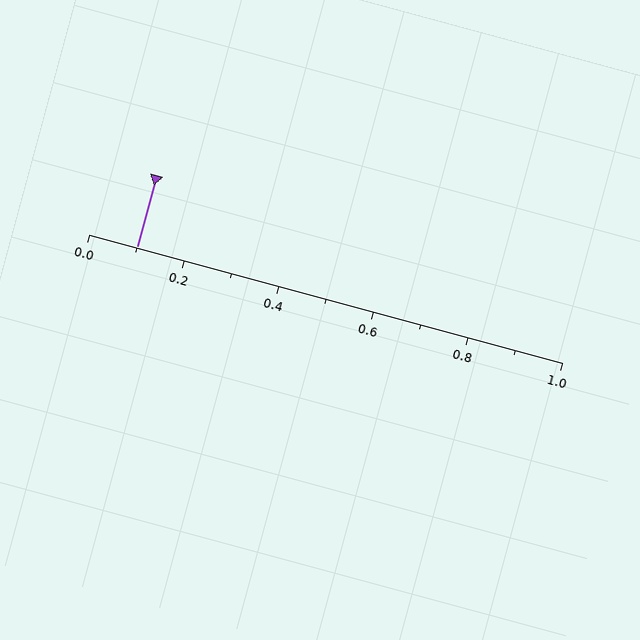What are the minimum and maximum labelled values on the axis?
The axis runs from 0.0 to 1.0.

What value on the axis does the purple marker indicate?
The marker indicates approximately 0.1.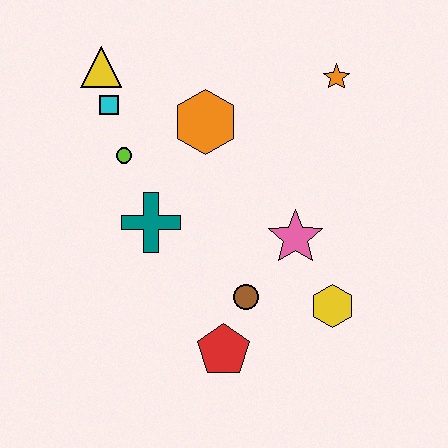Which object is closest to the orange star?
The orange hexagon is closest to the orange star.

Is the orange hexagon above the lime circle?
Yes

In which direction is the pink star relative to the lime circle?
The pink star is to the right of the lime circle.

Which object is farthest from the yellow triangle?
The yellow hexagon is farthest from the yellow triangle.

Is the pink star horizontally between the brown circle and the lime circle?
No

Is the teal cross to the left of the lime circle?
No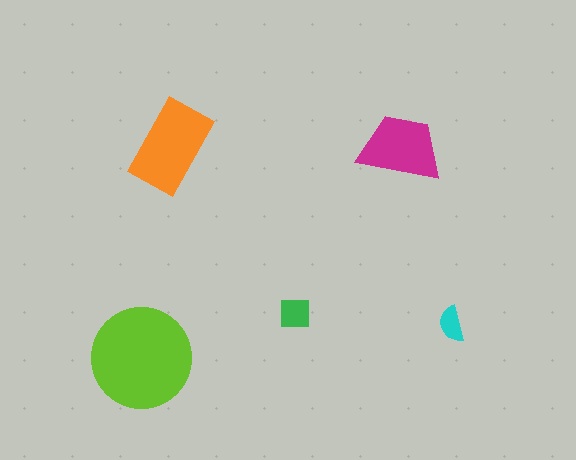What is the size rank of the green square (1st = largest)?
4th.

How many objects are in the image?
There are 5 objects in the image.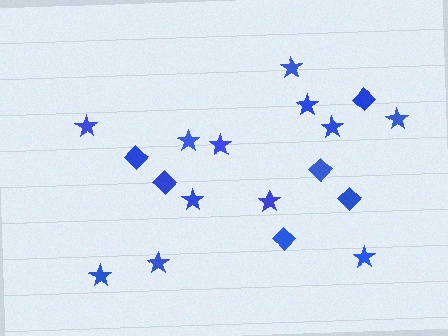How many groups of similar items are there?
There are 2 groups: one group of stars (12) and one group of diamonds (6).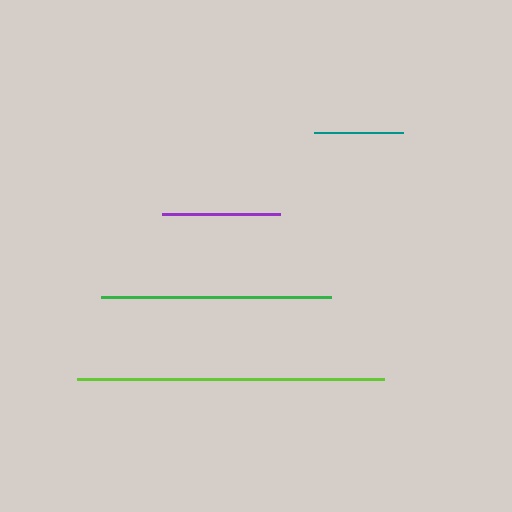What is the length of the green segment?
The green segment is approximately 230 pixels long.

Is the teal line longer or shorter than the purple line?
The purple line is longer than the teal line.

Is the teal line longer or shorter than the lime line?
The lime line is longer than the teal line.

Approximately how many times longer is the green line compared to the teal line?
The green line is approximately 2.6 times the length of the teal line.